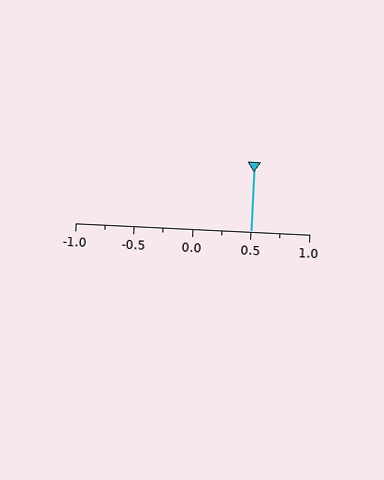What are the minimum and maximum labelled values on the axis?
The axis runs from -1.0 to 1.0.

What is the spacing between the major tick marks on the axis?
The major ticks are spaced 0.5 apart.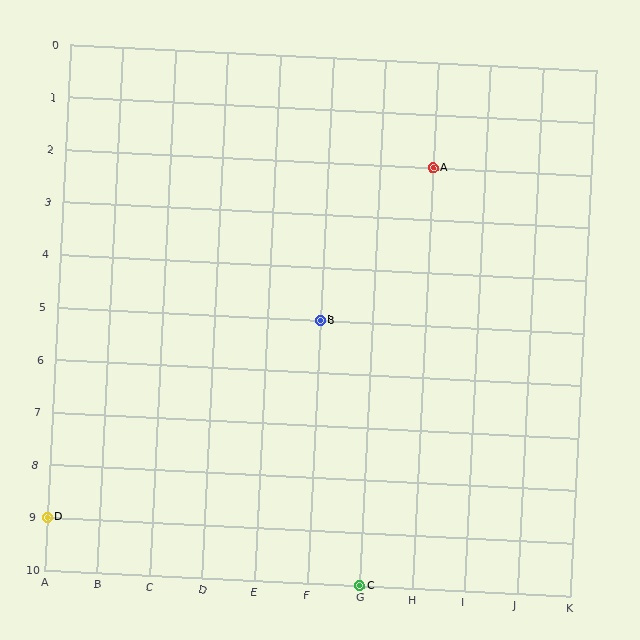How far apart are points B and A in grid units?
Points B and A are 2 columns and 3 rows apart (about 3.6 grid units diagonally).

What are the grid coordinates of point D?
Point D is at grid coordinates (A, 9).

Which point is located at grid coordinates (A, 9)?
Point D is at (A, 9).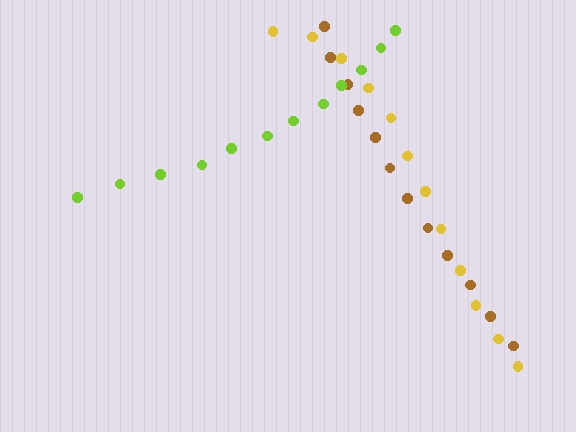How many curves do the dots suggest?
There are 3 distinct paths.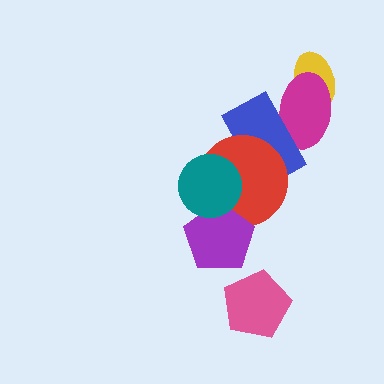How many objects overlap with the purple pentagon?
2 objects overlap with the purple pentagon.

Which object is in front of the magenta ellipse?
The blue rectangle is in front of the magenta ellipse.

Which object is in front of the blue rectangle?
The red circle is in front of the blue rectangle.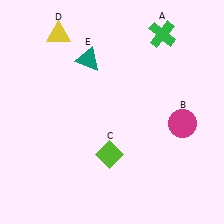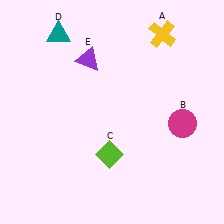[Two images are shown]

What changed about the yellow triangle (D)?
In Image 1, D is yellow. In Image 2, it changed to teal.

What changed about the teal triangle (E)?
In Image 1, E is teal. In Image 2, it changed to purple.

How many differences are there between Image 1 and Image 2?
There are 3 differences between the two images.